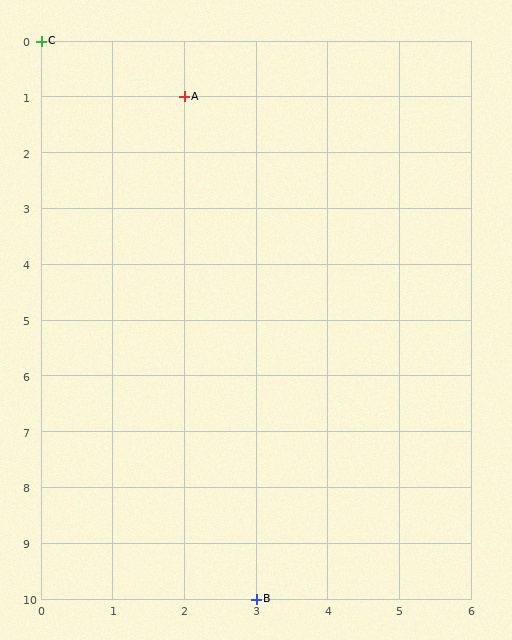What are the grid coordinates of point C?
Point C is at grid coordinates (0, 0).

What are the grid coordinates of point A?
Point A is at grid coordinates (2, 1).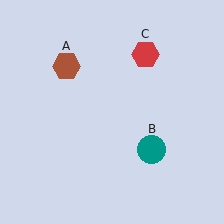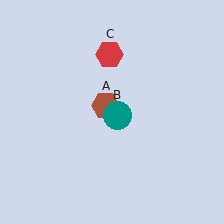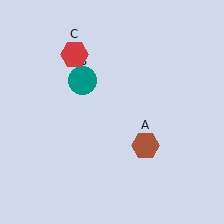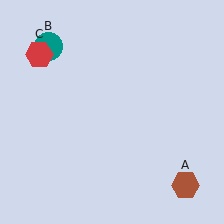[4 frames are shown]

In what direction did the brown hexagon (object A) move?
The brown hexagon (object A) moved down and to the right.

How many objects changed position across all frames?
3 objects changed position: brown hexagon (object A), teal circle (object B), red hexagon (object C).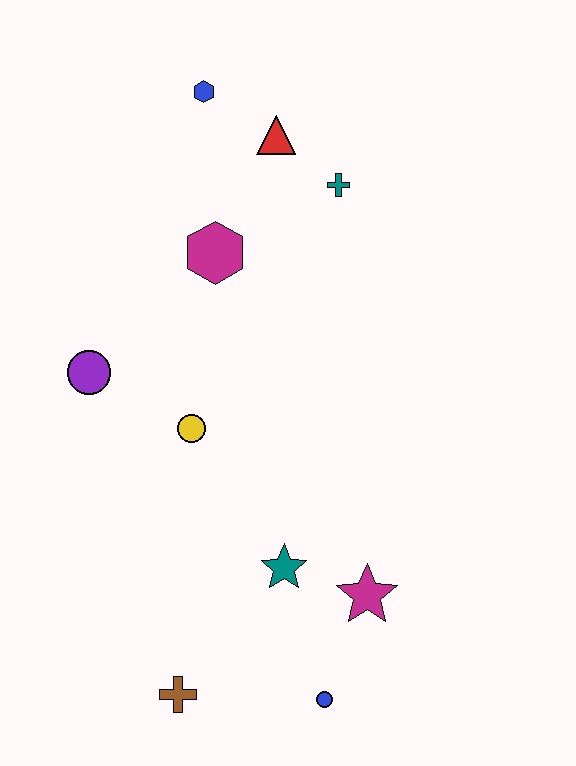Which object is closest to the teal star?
The magenta star is closest to the teal star.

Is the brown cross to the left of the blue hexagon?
Yes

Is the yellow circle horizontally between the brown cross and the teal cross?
Yes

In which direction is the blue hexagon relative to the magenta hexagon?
The blue hexagon is above the magenta hexagon.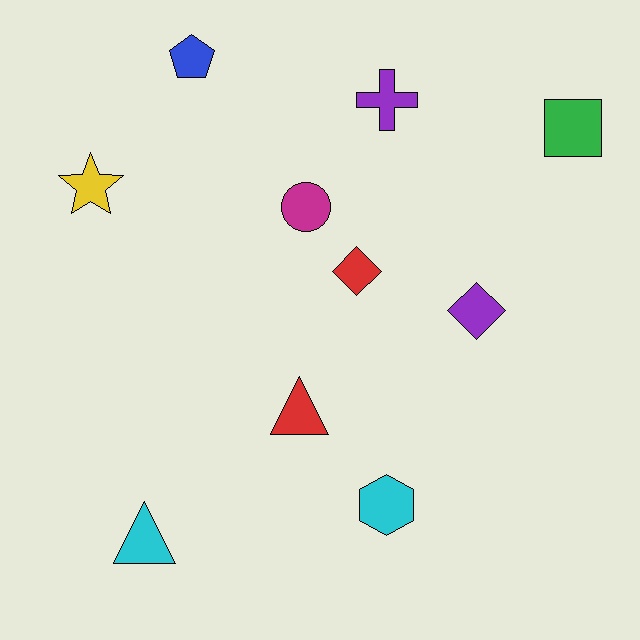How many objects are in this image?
There are 10 objects.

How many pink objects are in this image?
There are no pink objects.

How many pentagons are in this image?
There is 1 pentagon.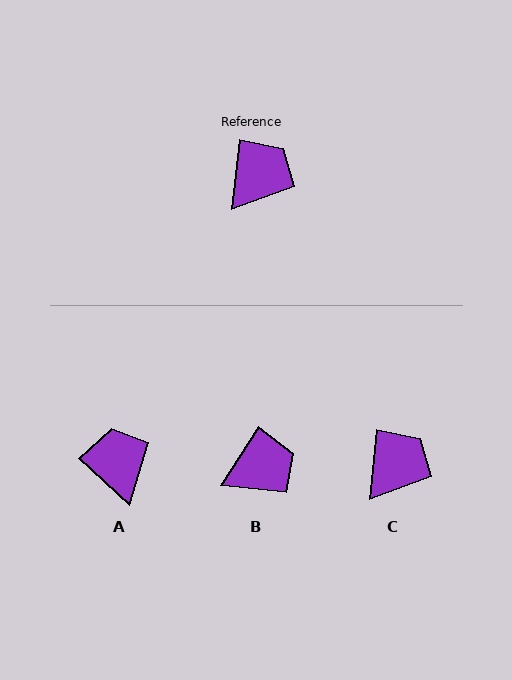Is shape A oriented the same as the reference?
No, it is off by about 54 degrees.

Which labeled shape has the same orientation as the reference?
C.